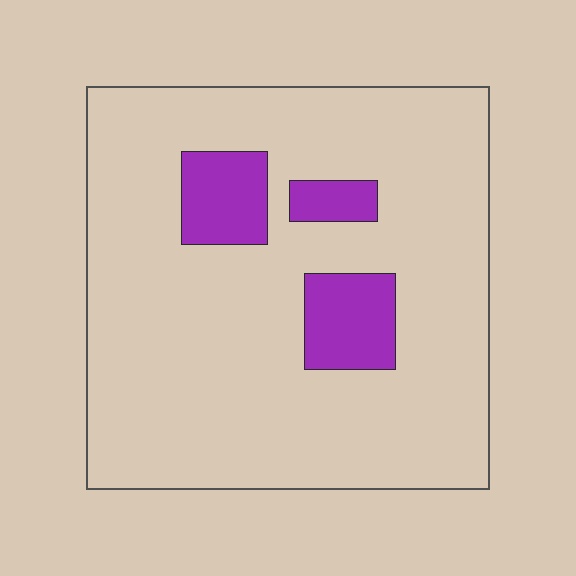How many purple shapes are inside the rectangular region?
3.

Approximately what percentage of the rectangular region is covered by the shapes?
Approximately 15%.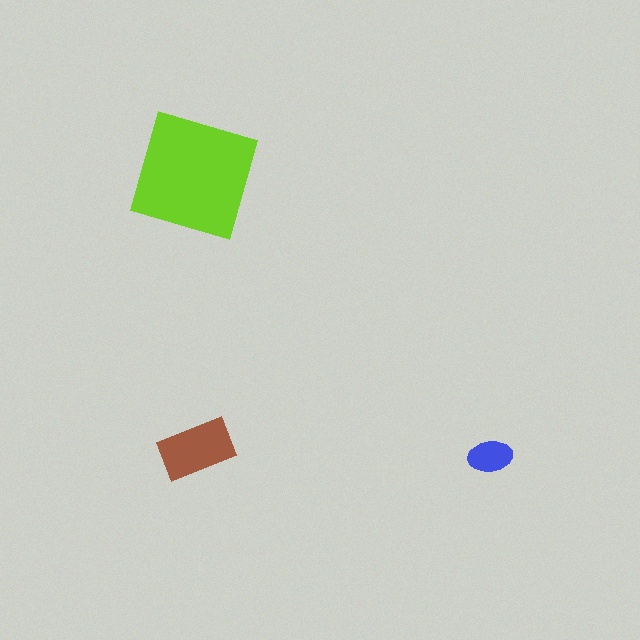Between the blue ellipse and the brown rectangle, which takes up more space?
The brown rectangle.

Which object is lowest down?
The blue ellipse is bottommost.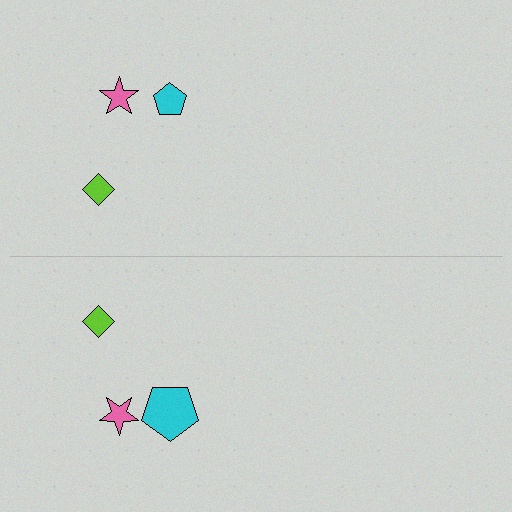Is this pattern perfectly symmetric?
No, the pattern is not perfectly symmetric. The cyan pentagon on the bottom side has a different size than its mirror counterpart.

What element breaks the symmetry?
The cyan pentagon on the bottom side has a different size than its mirror counterpart.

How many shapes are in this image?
There are 6 shapes in this image.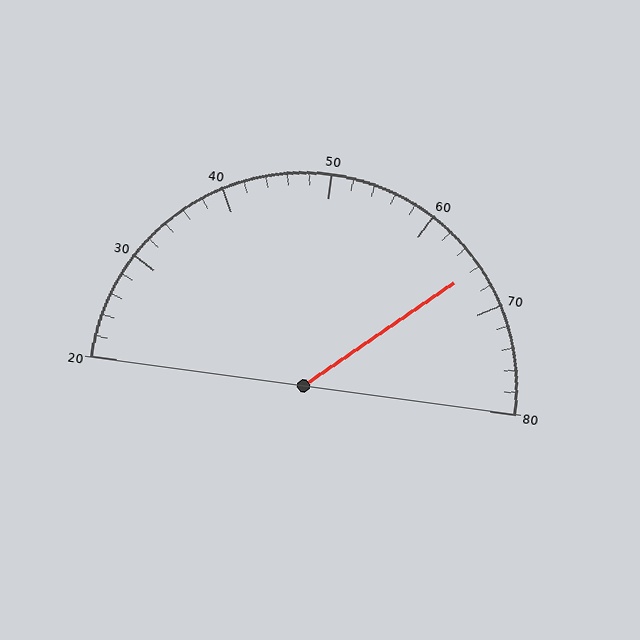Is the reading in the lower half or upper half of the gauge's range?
The reading is in the upper half of the range (20 to 80).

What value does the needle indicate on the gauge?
The needle indicates approximately 66.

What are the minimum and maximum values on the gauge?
The gauge ranges from 20 to 80.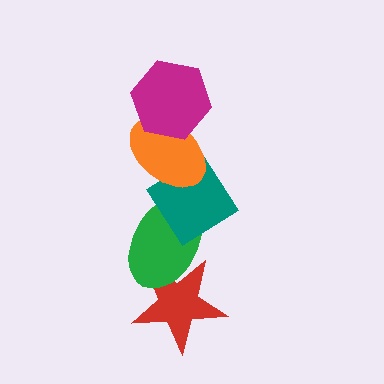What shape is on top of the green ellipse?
The teal diamond is on top of the green ellipse.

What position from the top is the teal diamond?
The teal diamond is 3rd from the top.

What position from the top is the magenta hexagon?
The magenta hexagon is 1st from the top.